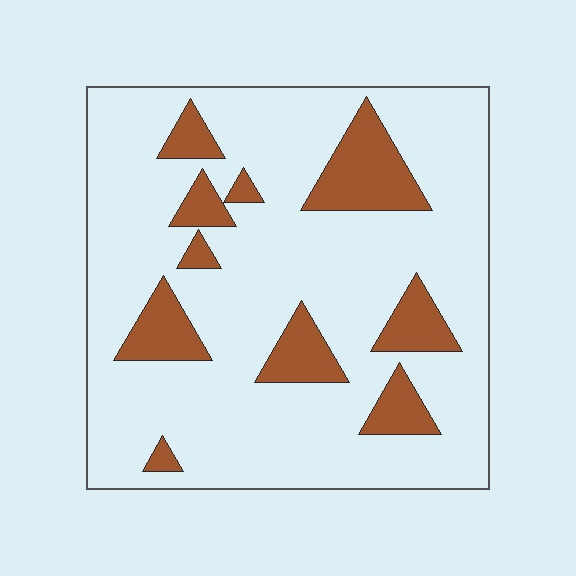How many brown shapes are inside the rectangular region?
10.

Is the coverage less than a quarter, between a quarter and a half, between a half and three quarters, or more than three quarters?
Less than a quarter.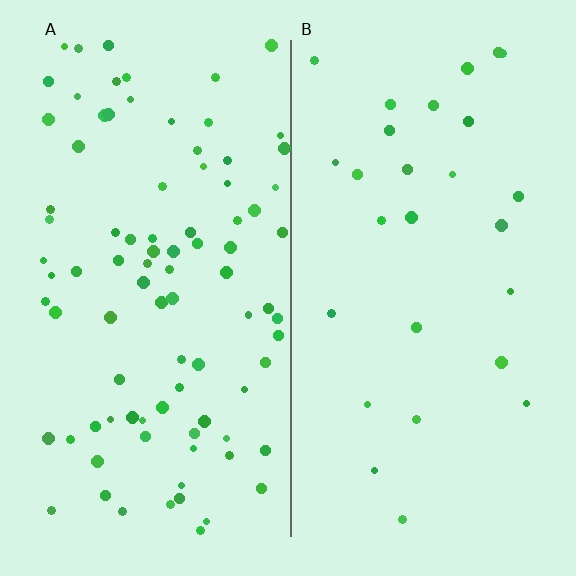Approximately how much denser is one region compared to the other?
Approximately 3.3× — region A over region B.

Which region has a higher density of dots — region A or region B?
A (the left).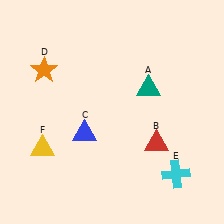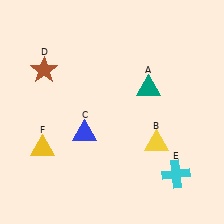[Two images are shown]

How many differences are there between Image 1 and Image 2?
There are 2 differences between the two images.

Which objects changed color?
B changed from red to yellow. D changed from orange to brown.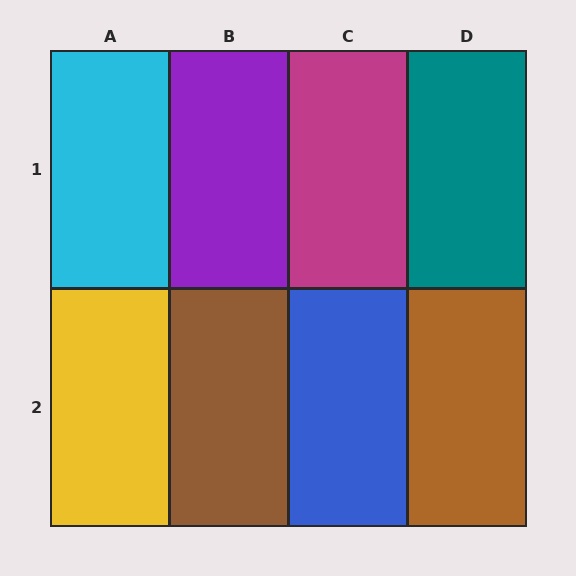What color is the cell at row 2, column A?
Yellow.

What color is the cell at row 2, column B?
Brown.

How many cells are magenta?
1 cell is magenta.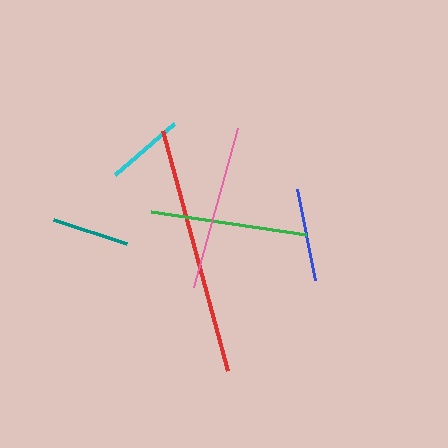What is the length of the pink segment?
The pink segment is approximately 165 pixels long.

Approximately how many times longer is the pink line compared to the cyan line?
The pink line is approximately 2.1 times the length of the cyan line.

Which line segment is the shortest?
The teal line is the shortest at approximately 77 pixels.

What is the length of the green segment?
The green segment is approximately 157 pixels long.